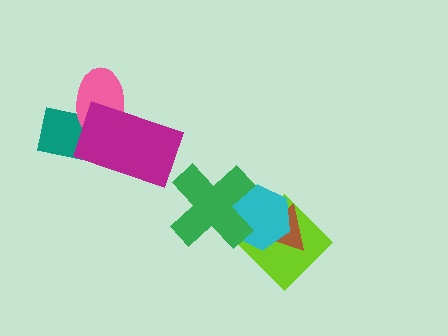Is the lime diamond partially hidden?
Yes, it is partially covered by another shape.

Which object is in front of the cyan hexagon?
The green cross is in front of the cyan hexagon.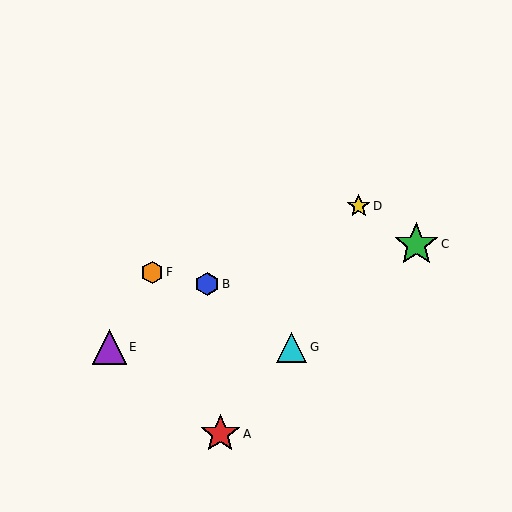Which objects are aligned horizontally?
Objects E, G are aligned horizontally.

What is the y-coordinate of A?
Object A is at y≈434.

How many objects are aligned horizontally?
2 objects (E, G) are aligned horizontally.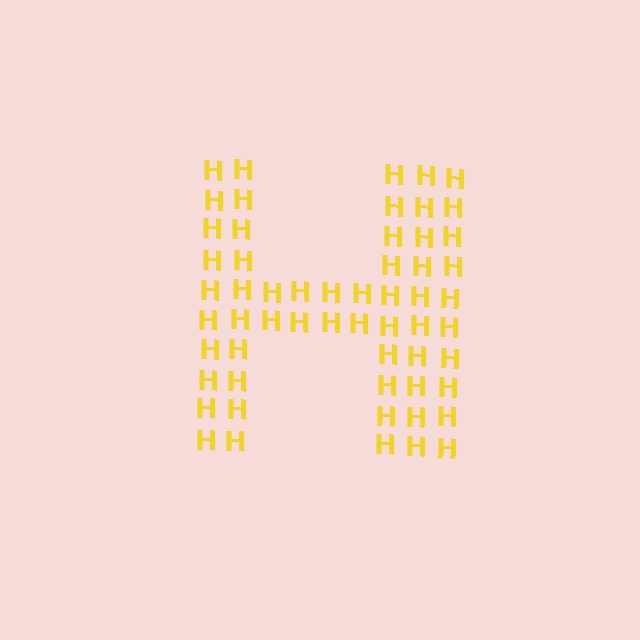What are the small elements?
The small elements are letter H's.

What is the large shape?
The large shape is the letter H.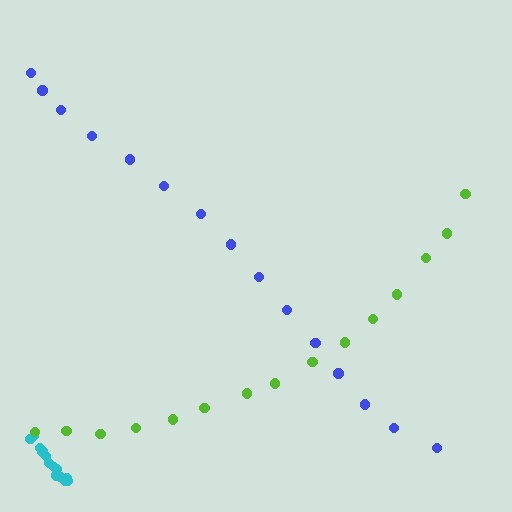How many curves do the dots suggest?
There are 3 distinct paths.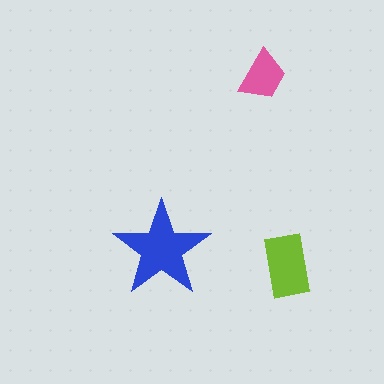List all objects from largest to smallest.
The blue star, the lime rectangle, the pink trapezoid.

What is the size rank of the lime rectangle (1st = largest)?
2nd.